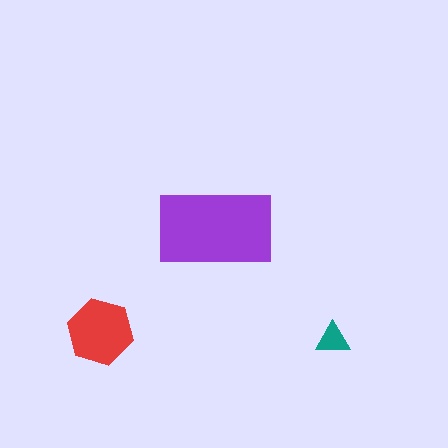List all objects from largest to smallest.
The purple rectangle, the red hexagon, the teal triangle.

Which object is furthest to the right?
The teal triangle is rightmost.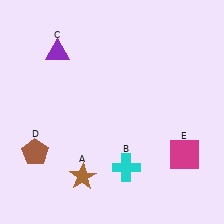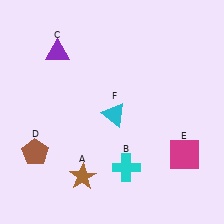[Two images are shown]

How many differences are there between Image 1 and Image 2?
There is 1 difference between the two images.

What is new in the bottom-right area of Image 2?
A cyan triangle (F) was added in the bottom-right area of Image 2.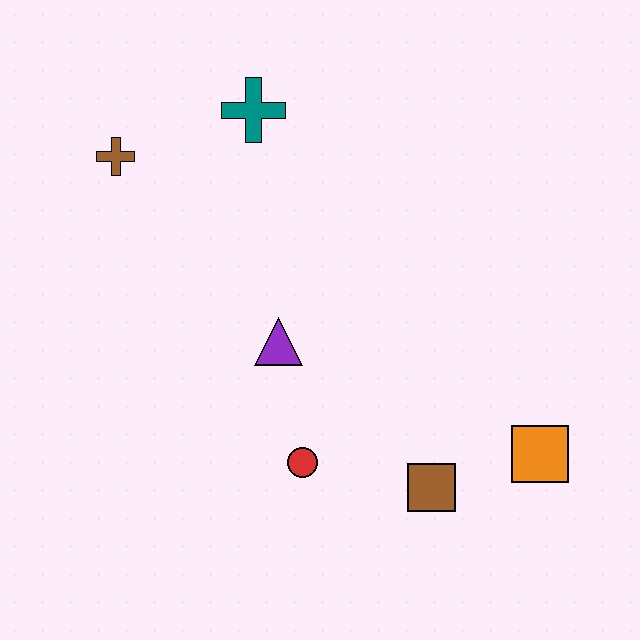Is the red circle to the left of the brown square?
Yes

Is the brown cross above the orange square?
Yes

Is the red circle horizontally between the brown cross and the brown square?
Yes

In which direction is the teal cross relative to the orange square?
The teal cross is above the orange square.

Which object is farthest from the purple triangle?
The orange square is farthest from the purple triangle.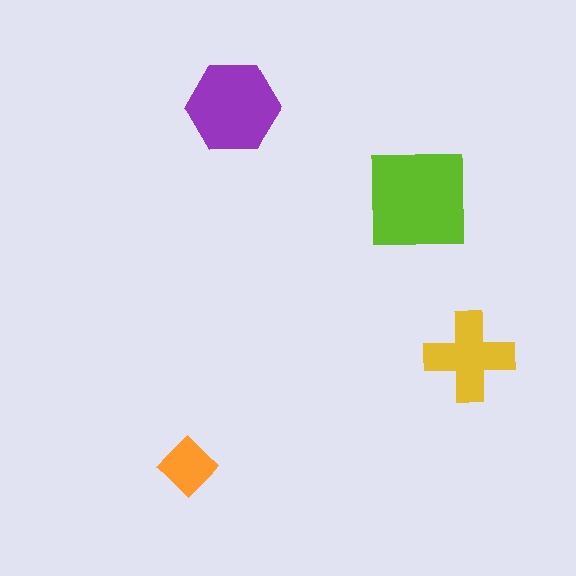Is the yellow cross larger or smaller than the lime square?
Smaller.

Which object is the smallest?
The orange diamond.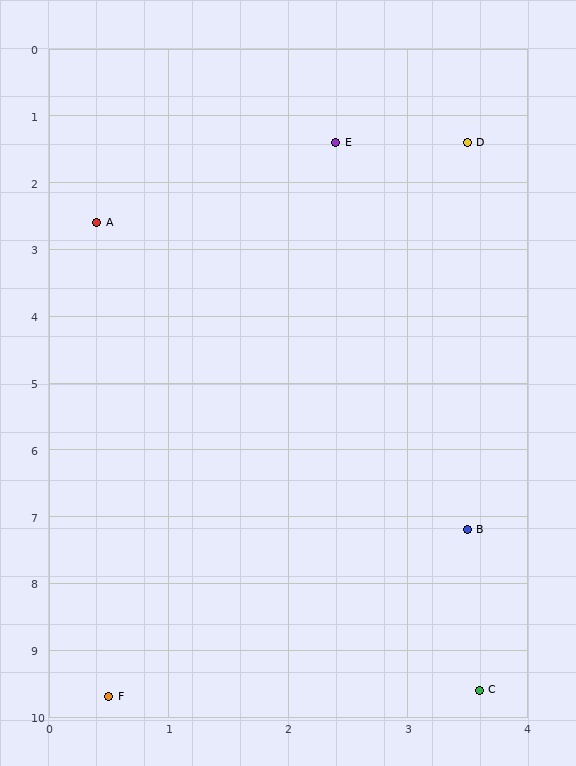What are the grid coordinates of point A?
Point A is at approximately (0.4, 2.6).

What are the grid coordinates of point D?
Point D is at approximately (3.5, 1.4).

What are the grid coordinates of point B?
Point B is at approximately (3.5, 7.2).